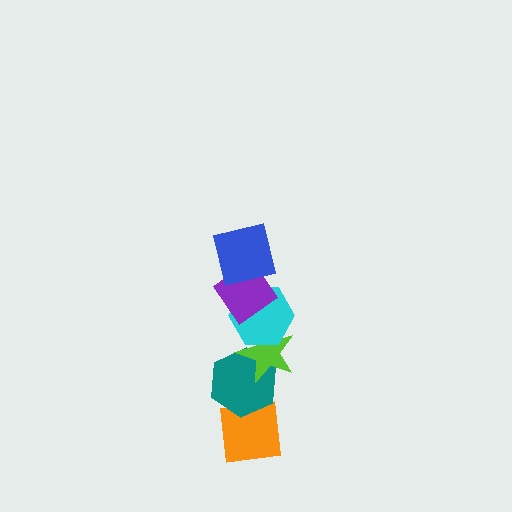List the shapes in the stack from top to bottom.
From top to bottom: the blue square, the purple diamond, the cyan hexagon, the lime star, the teal hexagon, the orange square.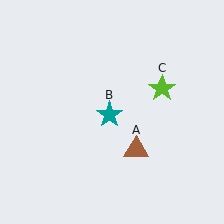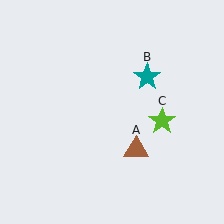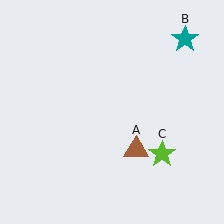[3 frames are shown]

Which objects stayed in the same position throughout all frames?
Brown triangle (object A) remained stationary.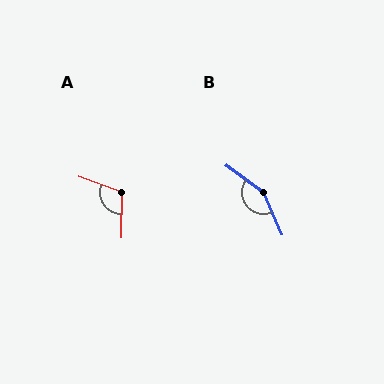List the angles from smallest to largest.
A (110°), B (150°).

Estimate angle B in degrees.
Approximately 150 degrees.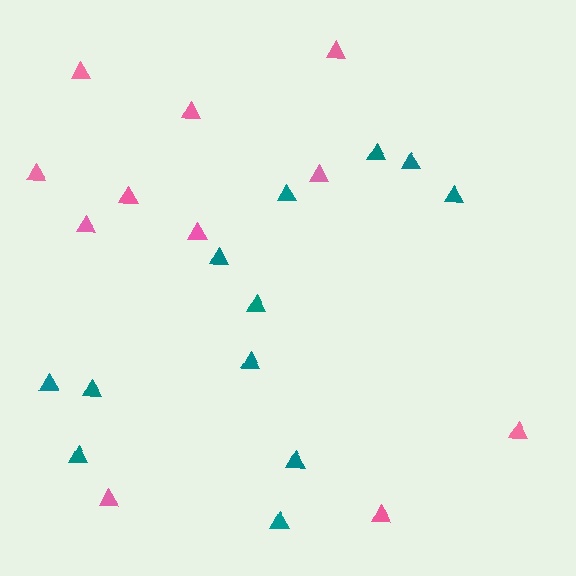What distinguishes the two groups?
There are 2 groups: one group of teal triangles (12) and one group of pink triangles (11).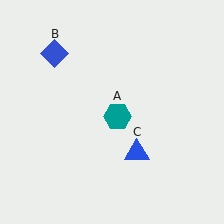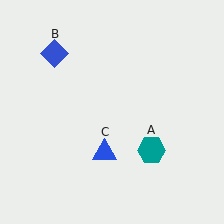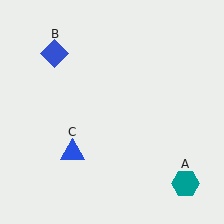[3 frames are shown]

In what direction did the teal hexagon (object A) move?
The teal hexagon (object A) moved down and to the right.